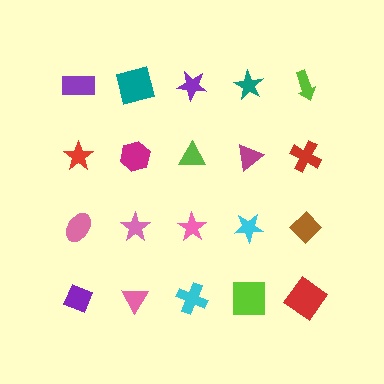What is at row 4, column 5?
A red diamond.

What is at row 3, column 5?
A brown diamond.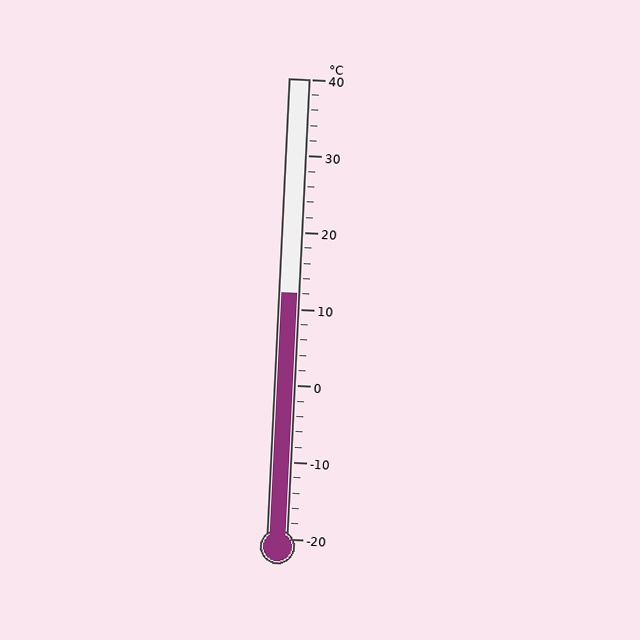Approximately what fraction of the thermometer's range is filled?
The thermometer is filled to approximately 55% of its range.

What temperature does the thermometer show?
The thermometer shows approximately 12°C.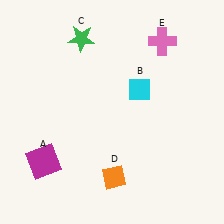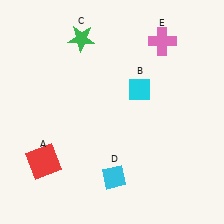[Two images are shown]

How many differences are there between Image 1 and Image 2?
There are 2 differences between the two images.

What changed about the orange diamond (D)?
In Image 1, D is orange. In Image 2, it changed to cyan.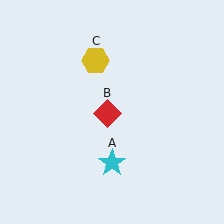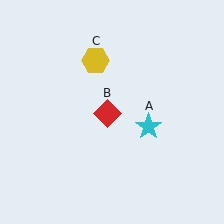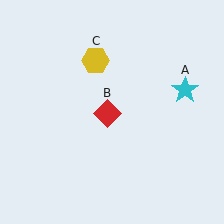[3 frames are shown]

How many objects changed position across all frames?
1 object changed position: cyan star (object A).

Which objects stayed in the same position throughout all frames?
Red diamond (object B) and yellow hexagon (object C) remained stationary.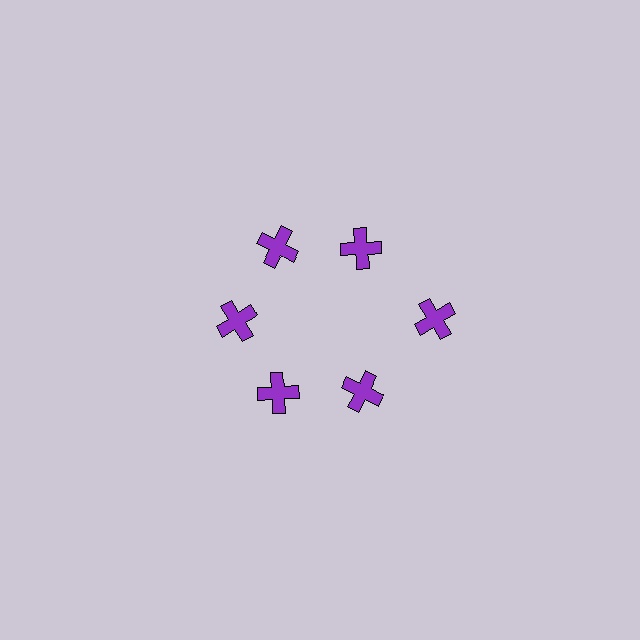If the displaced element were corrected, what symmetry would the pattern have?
It would have 6-fold rotational symmetry — the pattern would map onto itself every 60 degrees.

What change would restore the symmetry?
The symmetry would be restored by moving it inward, back onto the ring so that all 6 crosses sit at equal angles and equal distance from the center.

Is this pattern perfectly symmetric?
No. The 6 purple crosses are arranged in a ring, but one element near the 3 o'clock position is pushed outward from the center, breaking the 6-fold rotational symmetry.